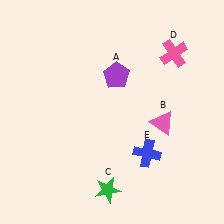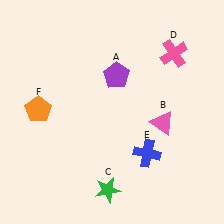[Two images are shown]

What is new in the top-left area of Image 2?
An orange pentagon (F) was added in the top-left area of Image 2.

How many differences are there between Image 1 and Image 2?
There is 1 difference between the two images.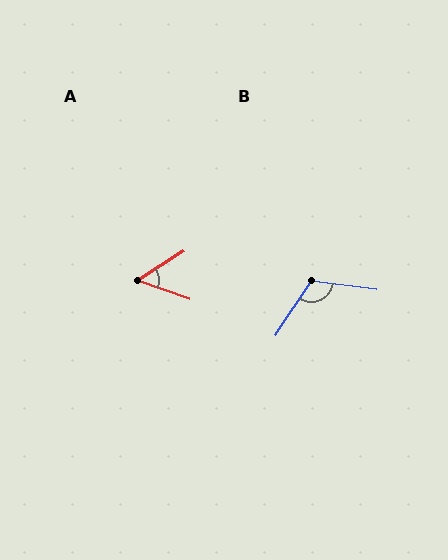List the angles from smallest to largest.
A (52°), B (115°).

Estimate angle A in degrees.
Approximately 52 degrees.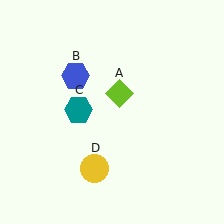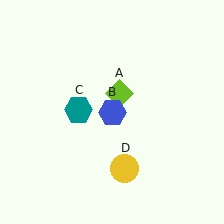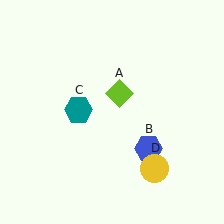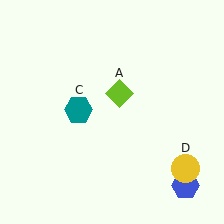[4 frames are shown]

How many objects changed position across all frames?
2 objects changed position: blue hexagon (object B), yellow circle (object D).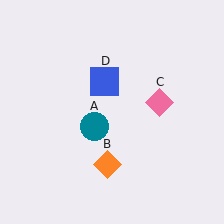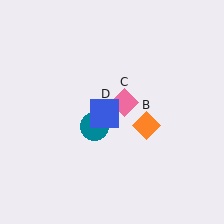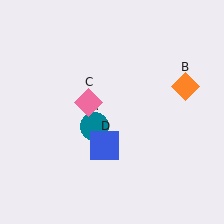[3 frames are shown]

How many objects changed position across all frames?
3 objects changed position: orange diamond (object B), pink diamond (object C), blue square (object D).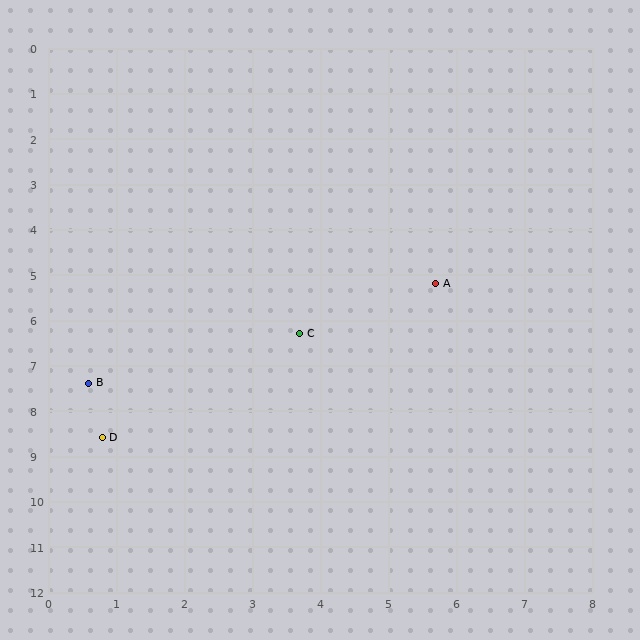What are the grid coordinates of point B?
Point B is at approximately (0.6, 7.4).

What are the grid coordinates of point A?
Point A is at approximately (5.7, 5.2).